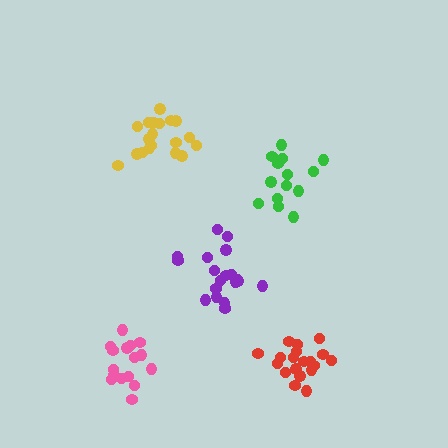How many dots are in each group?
Group 1: 19 dots, Group 2: 14 dots, Group 3: 19 dots, Group 4: 16 dots, Group 5: 19 dots (87 total).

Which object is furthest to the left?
The pink cluster is leftmost.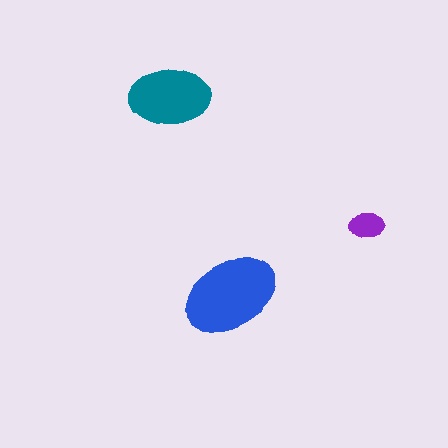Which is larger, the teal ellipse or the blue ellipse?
The blue one.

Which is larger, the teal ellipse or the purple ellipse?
The teal one.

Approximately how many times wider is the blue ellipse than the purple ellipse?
About 2.5 times wider.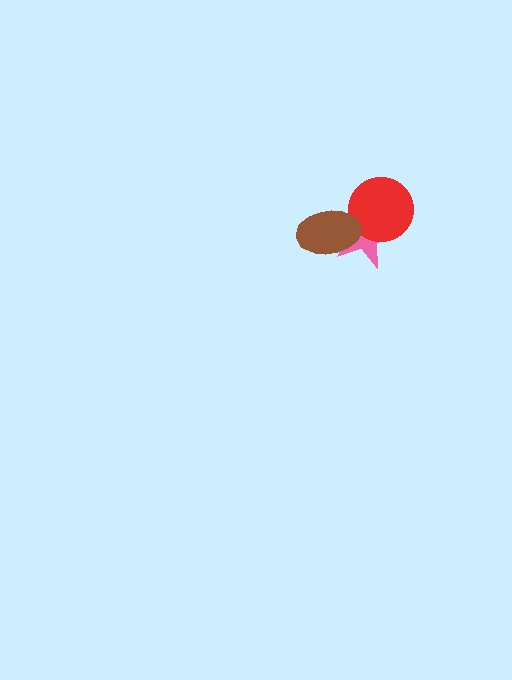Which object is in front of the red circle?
The brown ellipse is in front of the red circle.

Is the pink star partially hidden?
Yes, it is partially covered by another shape.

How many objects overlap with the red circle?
2 objects overlap with the red circle.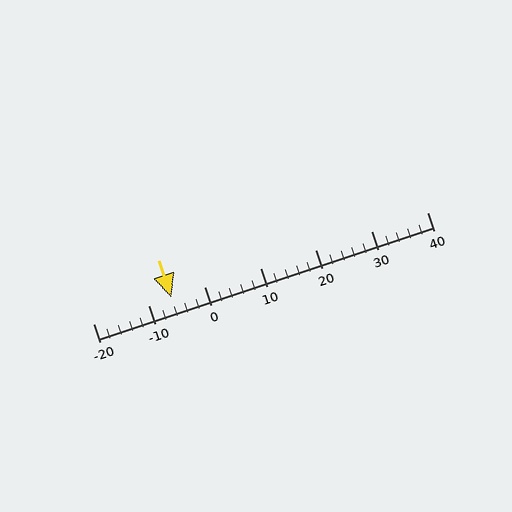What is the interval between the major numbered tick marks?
The major tick marks are spaced 10 units apart.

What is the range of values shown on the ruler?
The ruler shows values from -20 to 40.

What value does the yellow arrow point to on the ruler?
The yellow arrow points to approximately -6.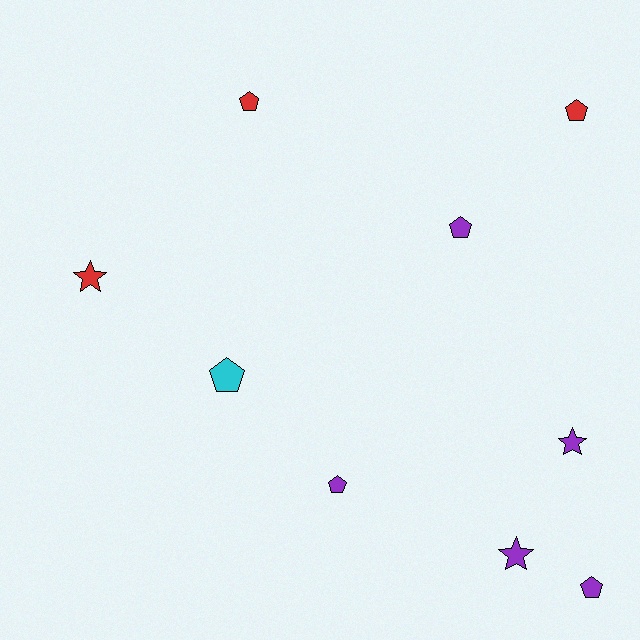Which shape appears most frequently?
Pentagon, with 6 objects.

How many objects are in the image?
There are 9 objects.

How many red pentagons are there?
There are 2 red pentagons.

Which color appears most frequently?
Purple, with 5 objects.